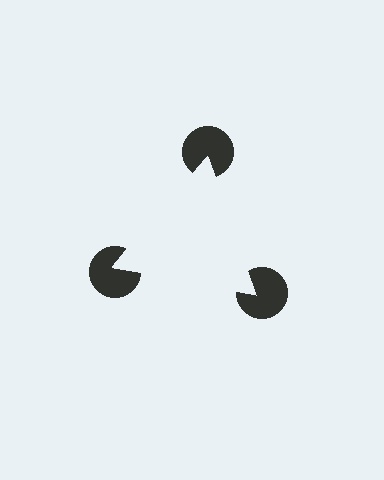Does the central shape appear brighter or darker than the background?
It typically appears slightly brighter than the background, even though no actual brightness change is drawn.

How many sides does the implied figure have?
3 sides.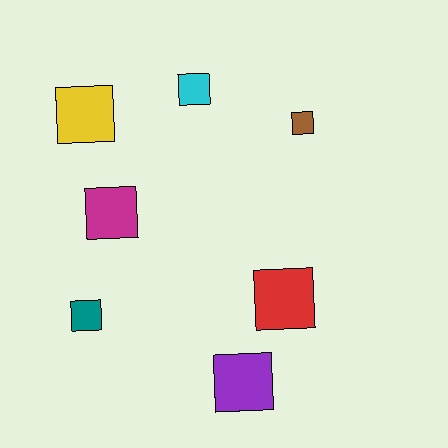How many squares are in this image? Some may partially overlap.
There are 7 squares.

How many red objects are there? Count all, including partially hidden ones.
There is 1 red object.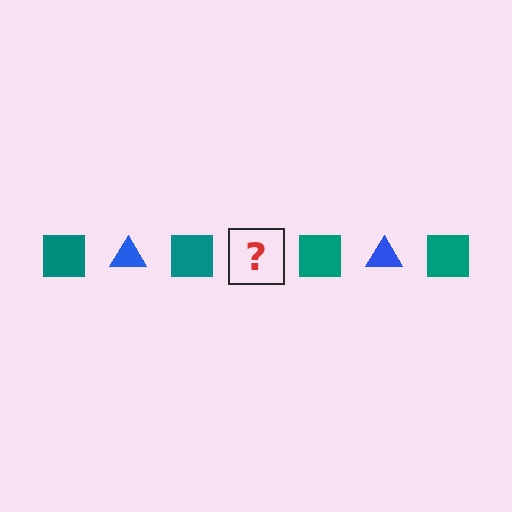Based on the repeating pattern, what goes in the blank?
The blank should be a blue triangle.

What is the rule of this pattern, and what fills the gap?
The rule is that the pattern alternates between teal square and blue triangle. The gap should be filled with a blue triangle.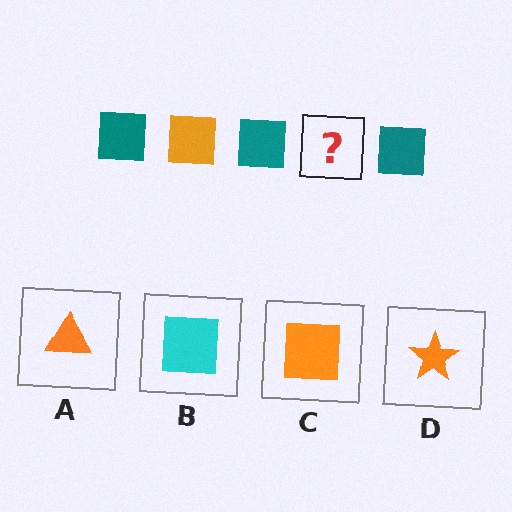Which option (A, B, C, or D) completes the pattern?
C.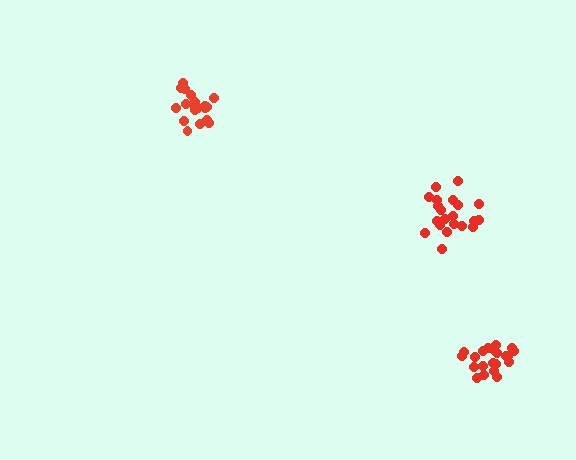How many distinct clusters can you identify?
There are 3 distinct clusters.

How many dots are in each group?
Group 1: 21 dots, Group 2: 19 dots, Group 3: 21 dots (61 total).